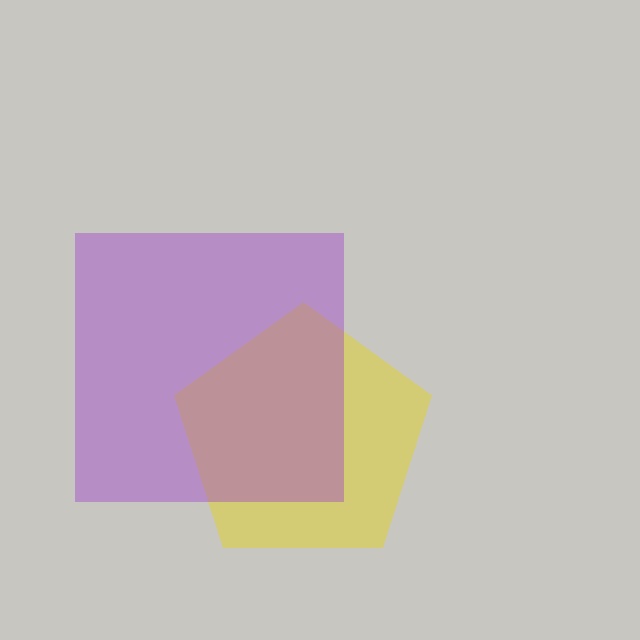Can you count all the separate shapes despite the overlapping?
Yes, there are 2 separate shapes.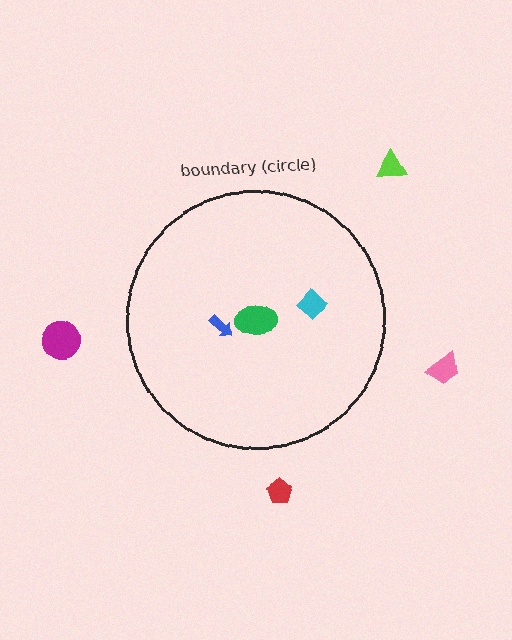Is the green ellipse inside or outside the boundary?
Inside.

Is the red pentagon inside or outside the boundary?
Outside.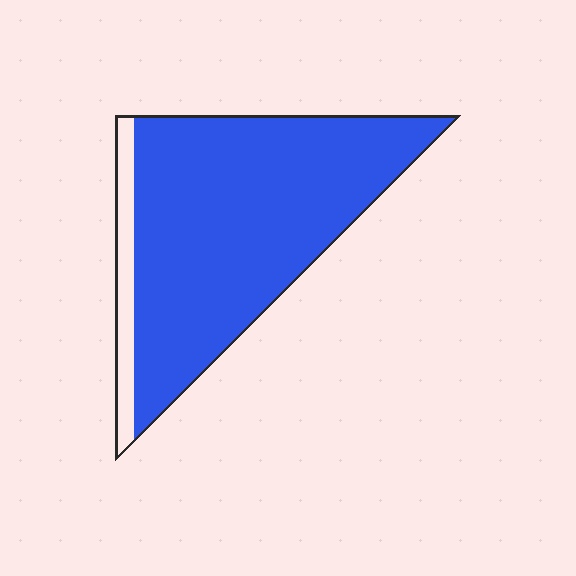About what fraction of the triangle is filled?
About nine tenths (9/10).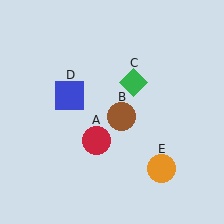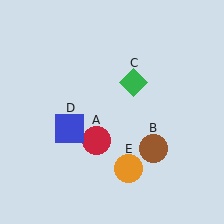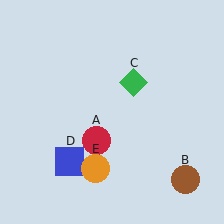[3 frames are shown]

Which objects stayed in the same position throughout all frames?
Red circle (object A) and green diamond (object C) remained stationary.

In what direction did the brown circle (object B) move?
The brown circle (object B) moved down and to the right.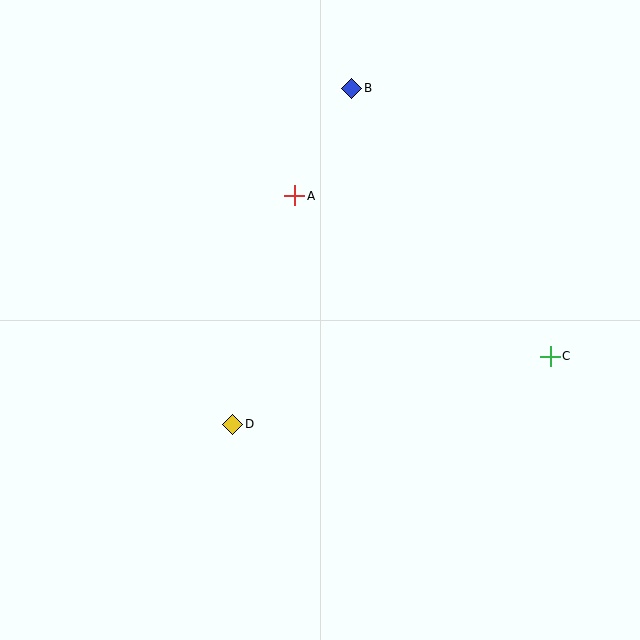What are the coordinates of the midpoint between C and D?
The midpoint between C and D is at (391, 390).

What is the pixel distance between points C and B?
The distance between C and B is 333 pixels.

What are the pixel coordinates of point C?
Point C is at (550, 356).